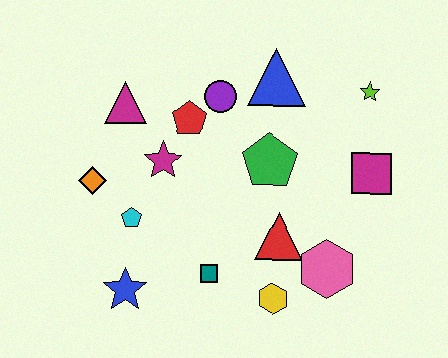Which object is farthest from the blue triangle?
The blue star is farthest from the blue triangle.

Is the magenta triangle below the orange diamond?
No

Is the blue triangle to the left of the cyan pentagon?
No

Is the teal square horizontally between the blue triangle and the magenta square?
No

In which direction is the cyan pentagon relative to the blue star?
The cyan pentagon is above the blue star.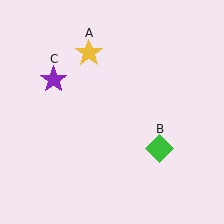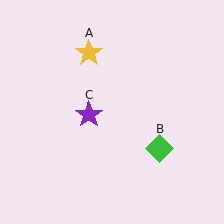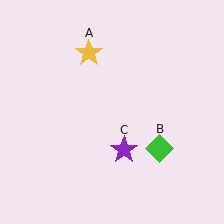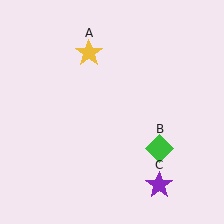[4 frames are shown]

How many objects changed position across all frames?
1 object changed position: purple star (object C).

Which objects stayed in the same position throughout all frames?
Yellow star (object A) and green diamond (object B) remained stationary.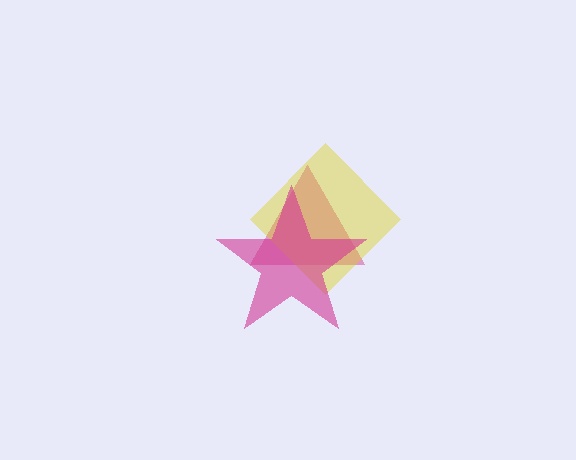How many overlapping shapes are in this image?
There are 3 overlapping shapes in the image.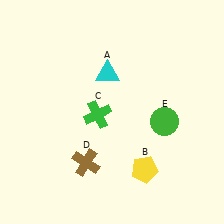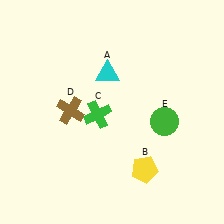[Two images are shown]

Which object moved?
The brown cross (D) moved up.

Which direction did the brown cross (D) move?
The brown cross (D) moved up.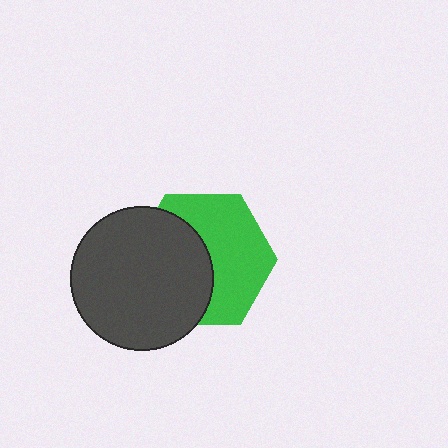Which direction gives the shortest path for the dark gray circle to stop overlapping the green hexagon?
Moving left gives the shortest separation.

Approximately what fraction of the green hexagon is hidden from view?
Roughly 46% of the green hexagon is hidden behind the dark gray circle.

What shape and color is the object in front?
The object in front is a dark gray circle.